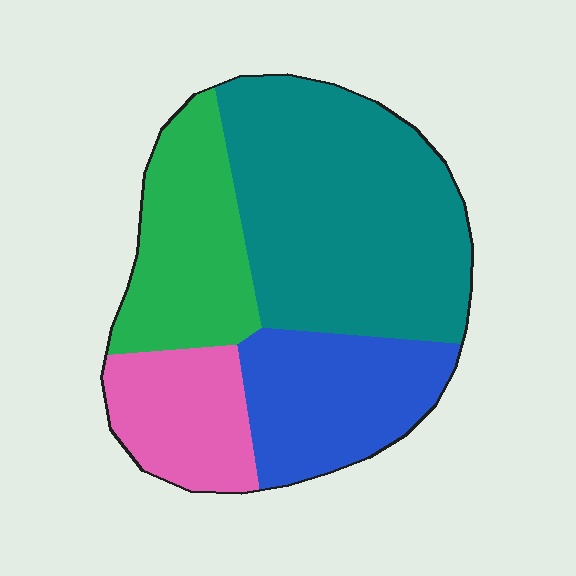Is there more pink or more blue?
Blue.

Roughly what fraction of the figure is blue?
Blue takes up between a sixth and a third of the figure.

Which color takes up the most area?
Teal, at roughly 45%.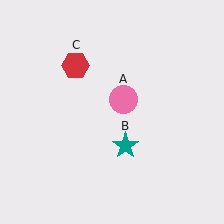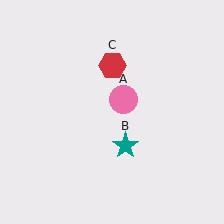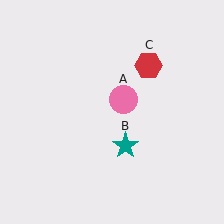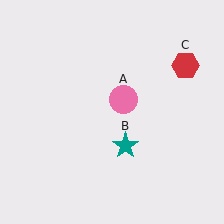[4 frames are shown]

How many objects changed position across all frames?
1 object changed position: red hexagon (object C).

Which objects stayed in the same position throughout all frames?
Pink circle (object A) and teal star (object B) remained stationary.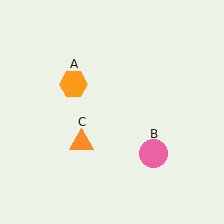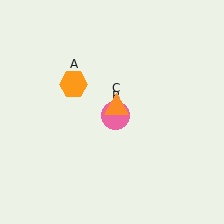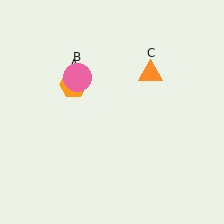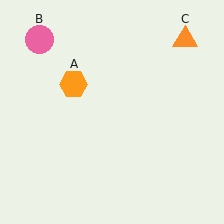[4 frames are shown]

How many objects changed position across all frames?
2 objects changed position: pink circle (object B), orange triangle (object C).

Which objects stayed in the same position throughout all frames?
Orange hexagon (object A) remained stationary.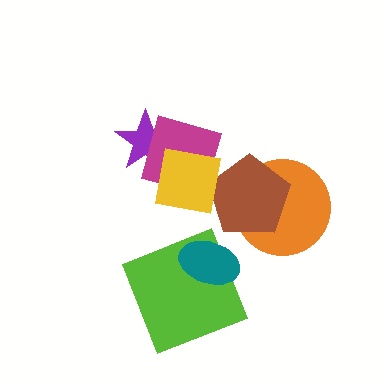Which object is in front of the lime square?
The teal ellipse is in front of the lime square.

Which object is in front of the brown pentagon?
The yellow square is in front of the brown pentagon.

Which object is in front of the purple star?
The magenta square is in front of the purple star.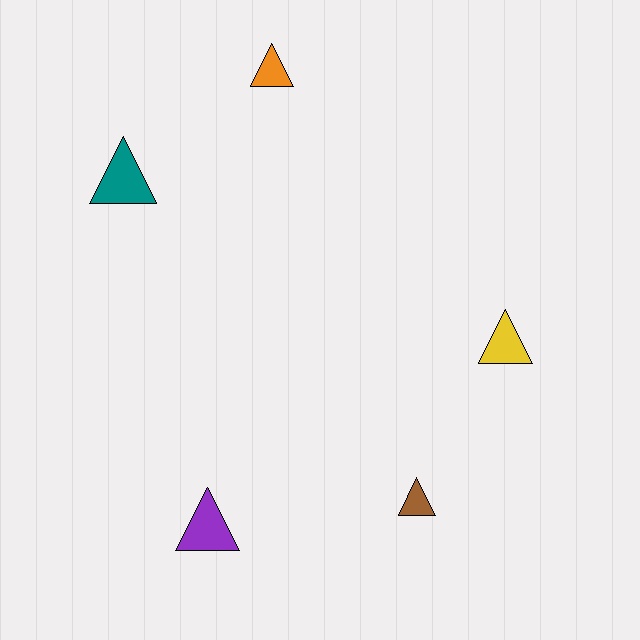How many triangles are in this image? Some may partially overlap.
There are 5 triangles.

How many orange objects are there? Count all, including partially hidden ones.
There is 1 orange object.